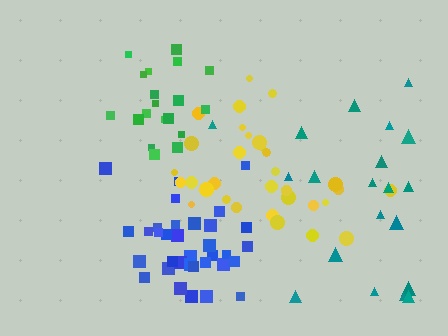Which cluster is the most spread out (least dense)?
Teal.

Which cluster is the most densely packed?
Blue.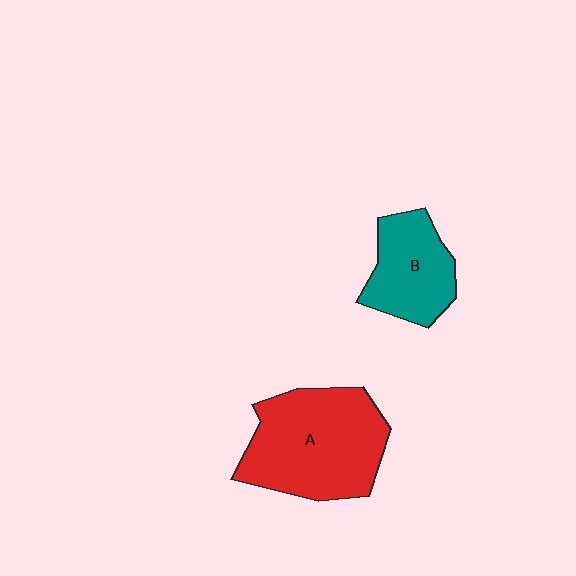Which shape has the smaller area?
Shape B (teal).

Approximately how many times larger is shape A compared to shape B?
Approximately 1.7 times.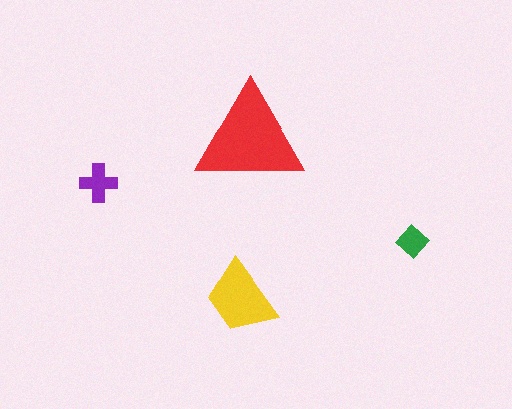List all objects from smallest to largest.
The green diamond, the purple cross, the yellow trapezoid, the red triangle.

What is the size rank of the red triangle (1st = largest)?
1st.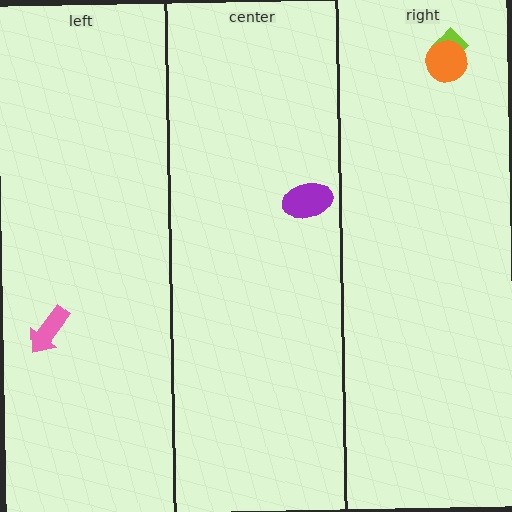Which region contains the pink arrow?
The left region.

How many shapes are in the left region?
1.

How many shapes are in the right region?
2.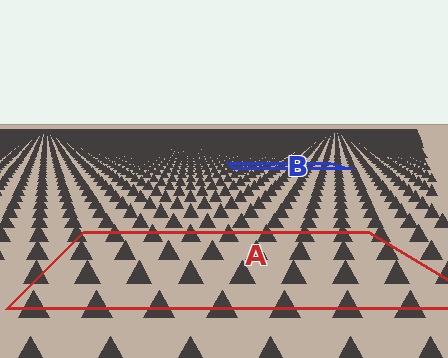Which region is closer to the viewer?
Region A is closer. The texture elements there are larger and more spread out.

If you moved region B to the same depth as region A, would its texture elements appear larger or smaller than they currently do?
They would appear larger. At a closer depth, the same texture elements are projected at a bigger on-screen size.